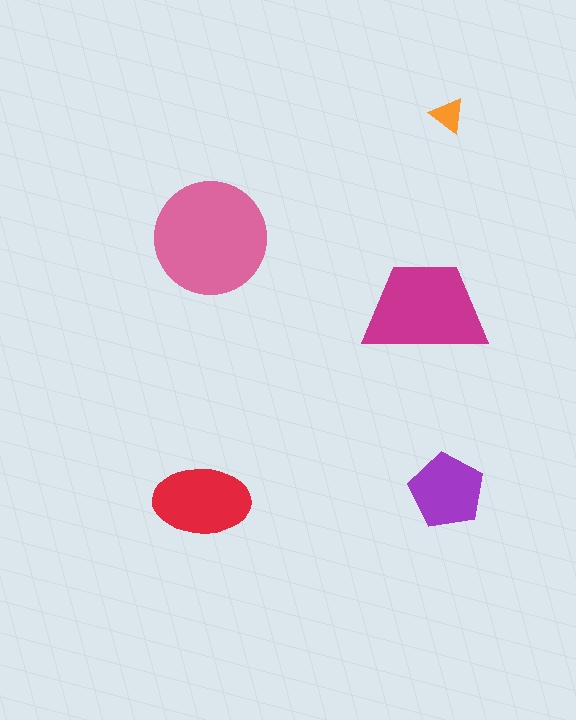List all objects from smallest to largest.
The orange triangle, the purple pentagon, the red ellipse, the magenta trapezoid, the pink circle.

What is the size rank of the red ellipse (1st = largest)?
3rd.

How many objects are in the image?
There are 5 objects in the image.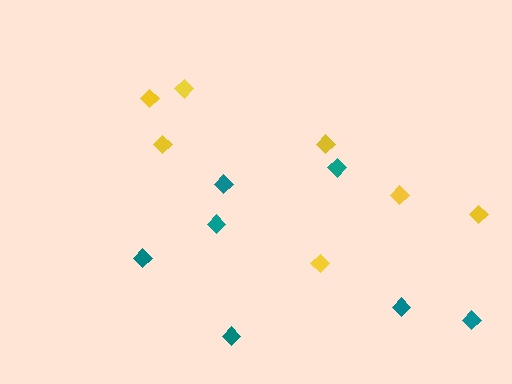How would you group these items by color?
There are 2 groups: one group of teal diamonds (7) and one group of yellow diamonds (7).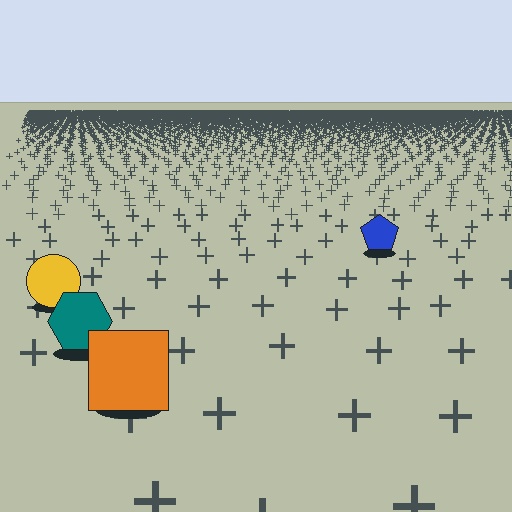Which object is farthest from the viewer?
The blue pentagon is farthest from the viewer. It appears smaller and the ground texture around it is denser.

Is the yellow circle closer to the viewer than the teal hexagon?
No. The teal hexagon is closer — you can tell from the texture gradient: the ground texture is coarser near it.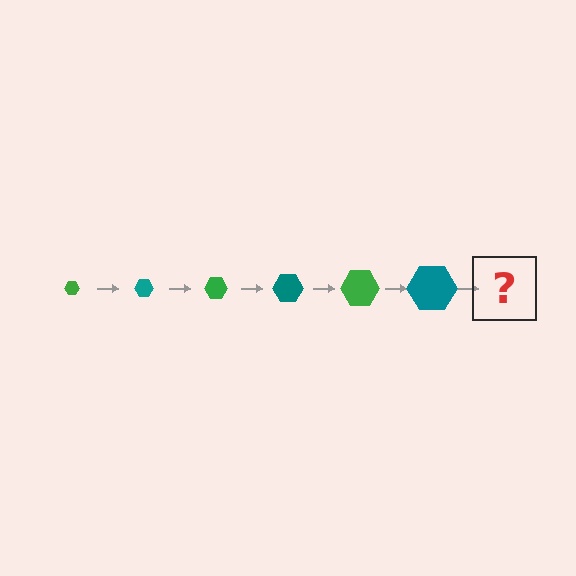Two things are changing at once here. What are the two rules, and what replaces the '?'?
The two rules are that the hexagon grows larger each step and the color cycles through green and teal. The '?' should be a green hexagon, larger than the previous one.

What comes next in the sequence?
The next element should be a green hexagon, larger than the previous one.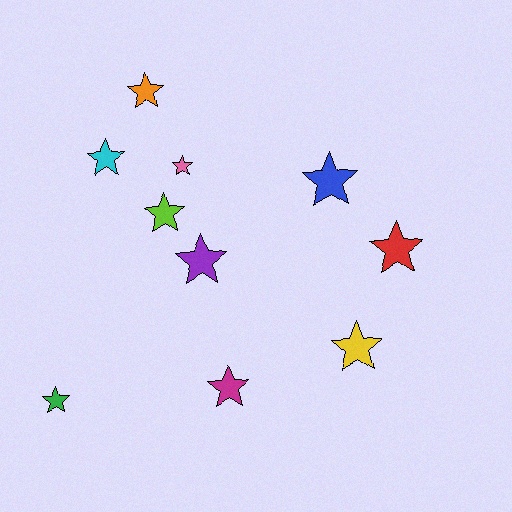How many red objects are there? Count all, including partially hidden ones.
There is 1 red object.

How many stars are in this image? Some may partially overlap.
There are 10 stars.